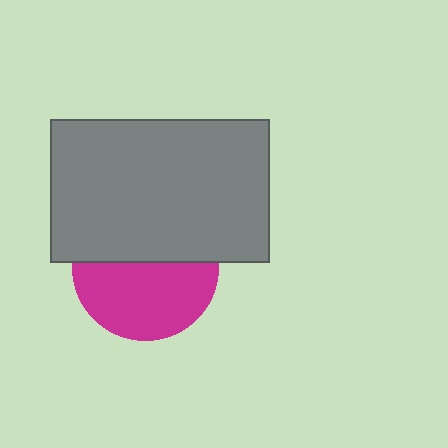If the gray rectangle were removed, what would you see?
You would see the complete magenta circle.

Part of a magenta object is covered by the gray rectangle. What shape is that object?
It is a circle.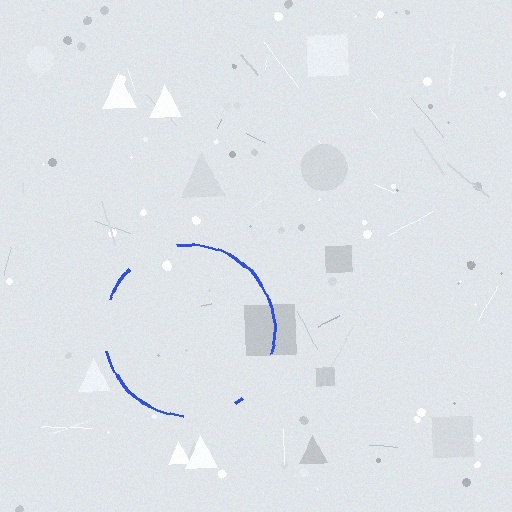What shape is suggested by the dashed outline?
The dashed outline suggests a circle.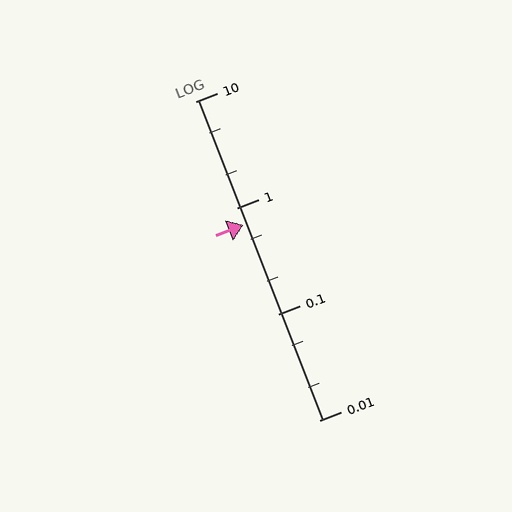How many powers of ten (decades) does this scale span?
The scale spans 3 decades, from 0.01 to 10.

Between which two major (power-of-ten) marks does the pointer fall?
The pointer is between 0.1 and 1.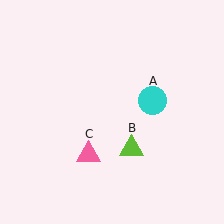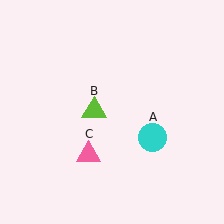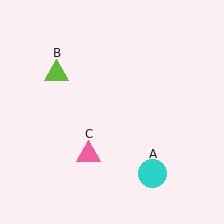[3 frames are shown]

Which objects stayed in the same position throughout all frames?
Pink triangle (object C) remained stationary.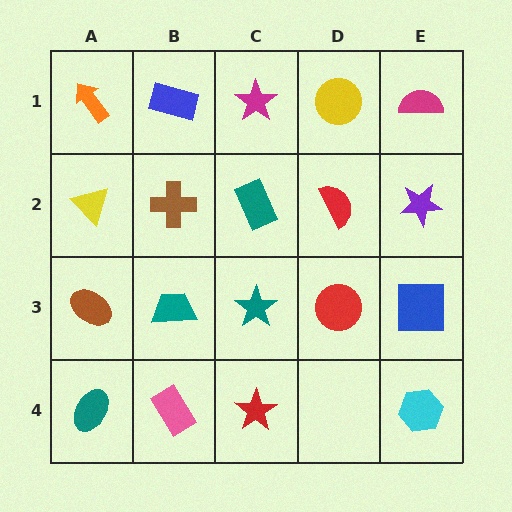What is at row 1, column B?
A blue rectangle.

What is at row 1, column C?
A magenta star.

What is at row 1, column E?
A magenta semicircle.